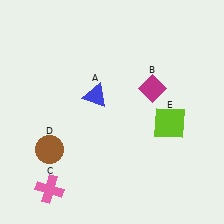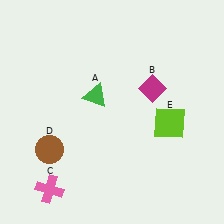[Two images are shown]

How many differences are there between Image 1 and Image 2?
There is 1 difference between the two images.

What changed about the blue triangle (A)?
In Image 1, A is blue. In Image 2, it changed to green.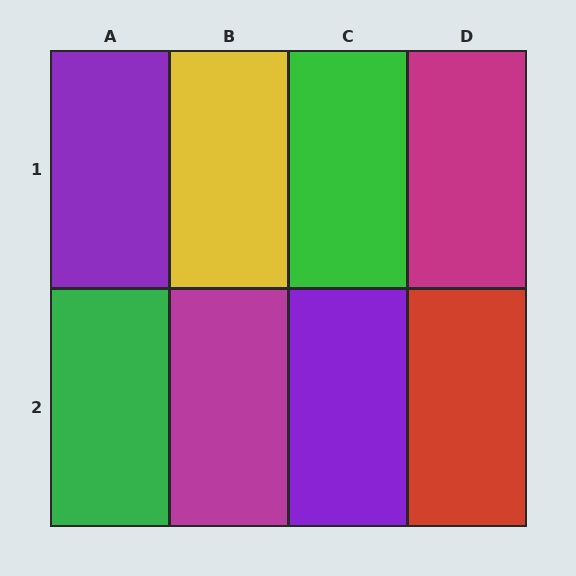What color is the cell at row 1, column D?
Magenta.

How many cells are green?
2 cells are green.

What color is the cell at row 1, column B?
Yellow.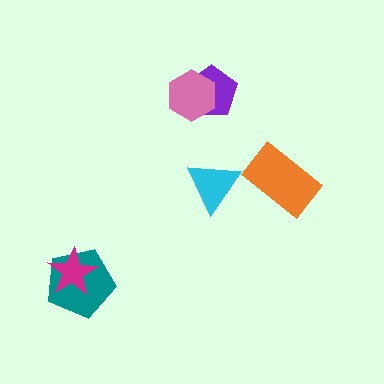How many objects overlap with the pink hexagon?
1 object overlaps with the pink hexagon.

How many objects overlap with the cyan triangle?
0 objects overlap with the cyan triangle.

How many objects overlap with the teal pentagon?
1 object overlaps with the teal pentagon.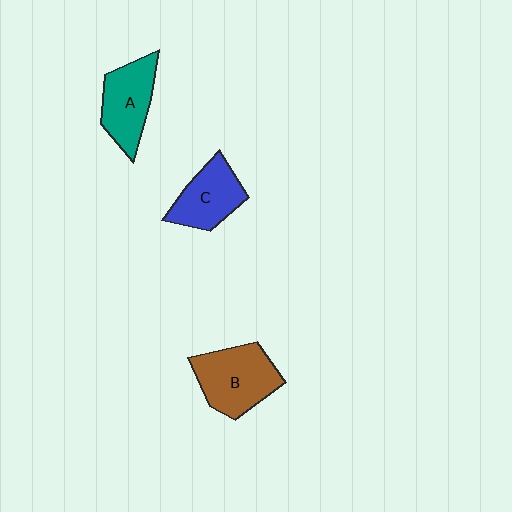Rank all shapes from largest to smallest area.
From largest to smallest: B (brown), A (teal), C (blue).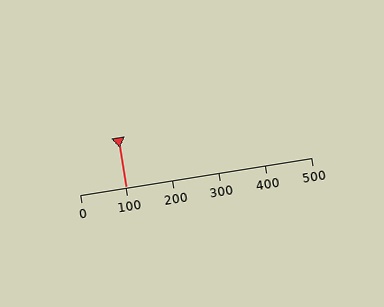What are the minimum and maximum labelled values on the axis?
The axis runs from 0 to 500.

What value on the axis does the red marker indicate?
The marker indicates approximately 100.